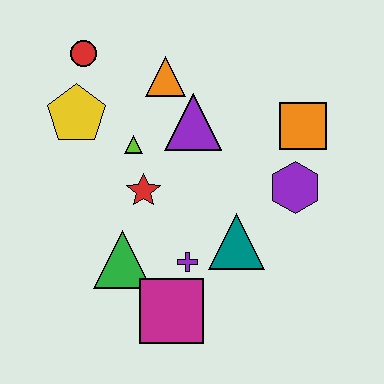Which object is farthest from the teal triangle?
The red circle is farthest from the teal triangle.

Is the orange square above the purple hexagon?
Yes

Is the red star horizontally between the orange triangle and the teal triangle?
No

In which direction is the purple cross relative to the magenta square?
The purple cross is above the magenta square.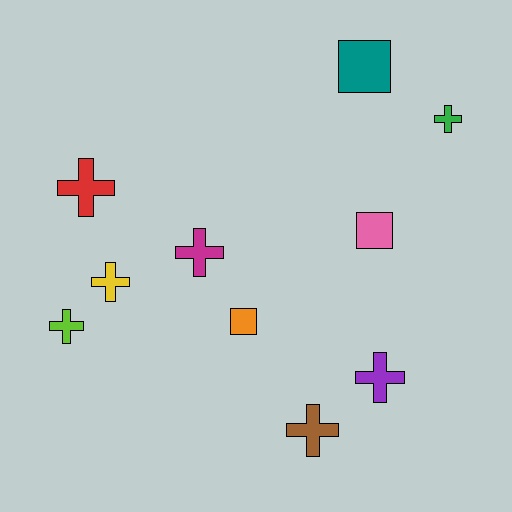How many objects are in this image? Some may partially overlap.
There are 10 objects.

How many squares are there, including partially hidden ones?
There are 3 squares.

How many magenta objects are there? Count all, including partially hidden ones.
There is 1 magenta object.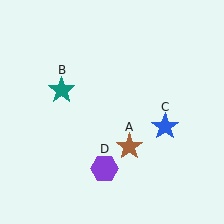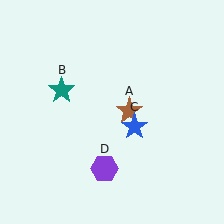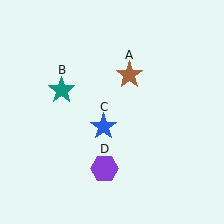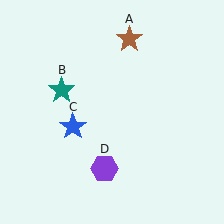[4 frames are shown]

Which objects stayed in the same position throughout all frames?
Teal star (object B) and purple hexagon (object D) remained stationary.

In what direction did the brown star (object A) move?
The brown star (object A) moved up.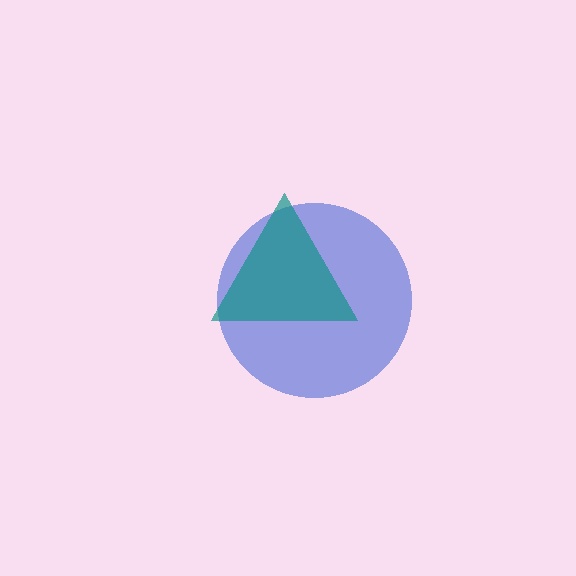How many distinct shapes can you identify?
There are 2 distinct shapes: a blue circle, a teal triangle.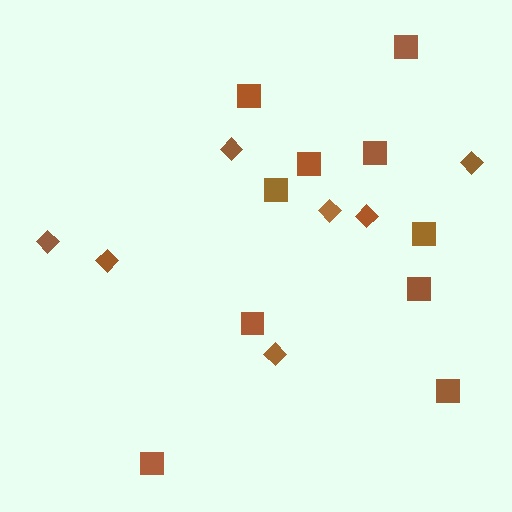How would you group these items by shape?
There are 2 groups: one group of squares (10) and one group of diamonds (7).